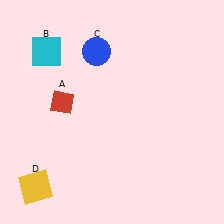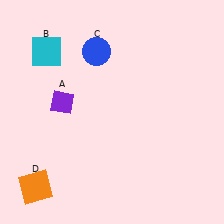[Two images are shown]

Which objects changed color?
A changed from red to purple. D changed from yellow to orange.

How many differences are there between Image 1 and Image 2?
There are 2 differences between the two images.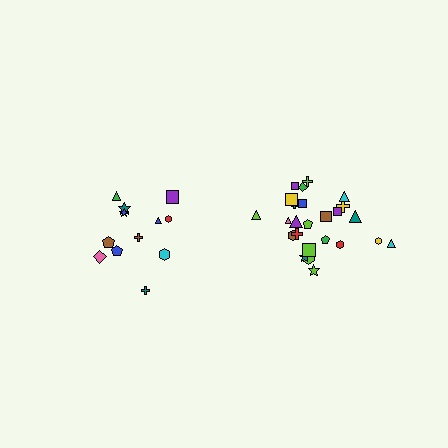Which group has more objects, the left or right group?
The right group.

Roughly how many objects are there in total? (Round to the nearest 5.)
Roughly 35 objects in total.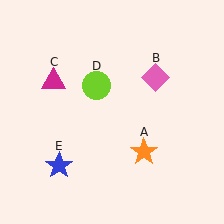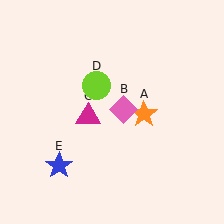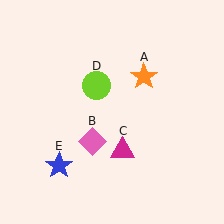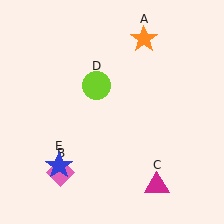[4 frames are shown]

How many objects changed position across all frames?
3 objects changed position: orange star (object A), pink diamond (object B), magenta triangle (object C).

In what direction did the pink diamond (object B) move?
The pink diamond (object B) moved down and to the left.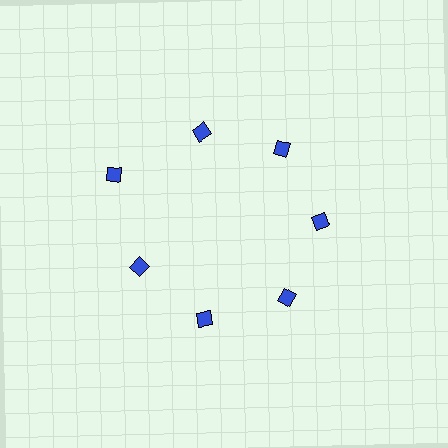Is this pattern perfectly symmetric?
No. The 7 blue diamonds are arranged in a ring, but one element near the 10 o'clock position is pushed outward from the center, breaking the 7-fold rotational symmetry.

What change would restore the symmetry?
The symmetry would be restored by moving it inward, back onto the ring so that all 7 diamonds sit at equal angles and equal distance from the center.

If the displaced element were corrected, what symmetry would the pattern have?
It would have 7-fold rotational symmetry — the pattern would map onto itself every 51 degrees.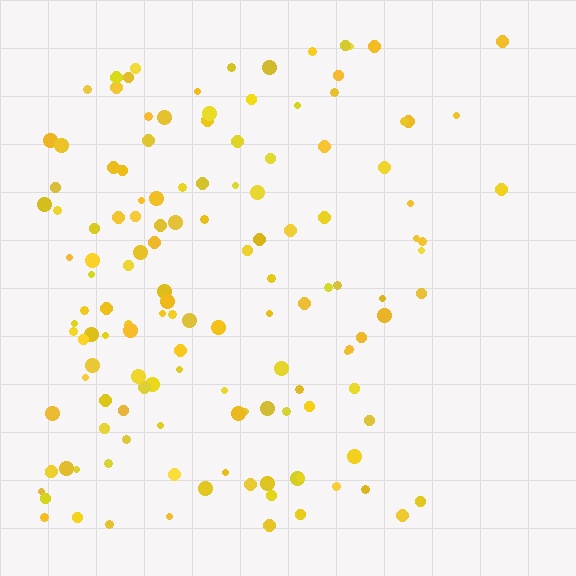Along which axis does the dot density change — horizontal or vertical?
Horizontal.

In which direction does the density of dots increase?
From right to left, with the left side densest.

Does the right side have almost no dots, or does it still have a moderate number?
Still a moderate number, just noticeably fewer than the left.